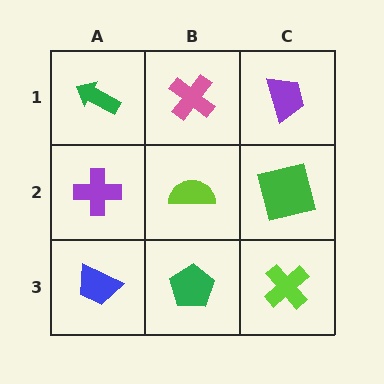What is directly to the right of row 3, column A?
A green pentagon.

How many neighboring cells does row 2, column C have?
3.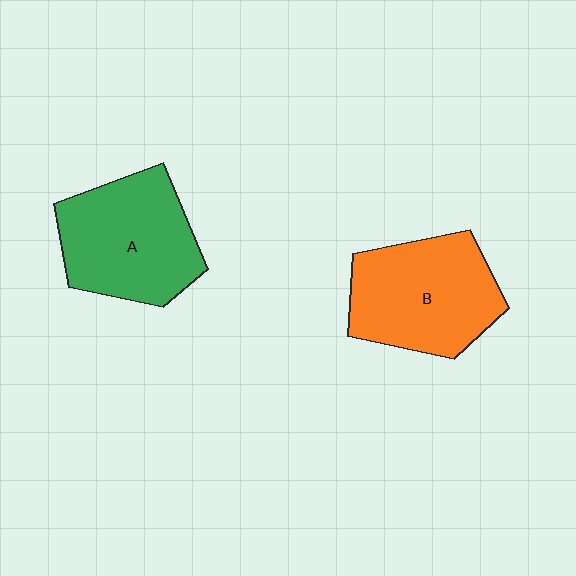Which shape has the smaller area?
Shape B (orange).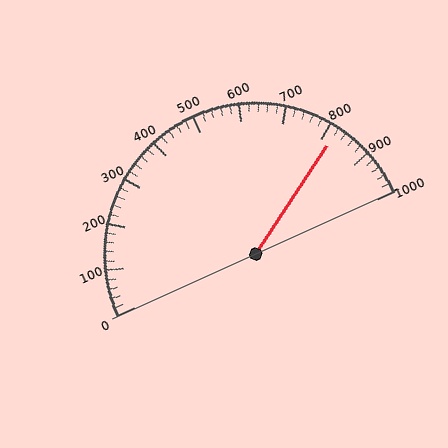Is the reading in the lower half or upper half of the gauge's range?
The reading is in the upper half of the range (0 to 1000).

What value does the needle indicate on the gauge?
The needle indicates approximately 820.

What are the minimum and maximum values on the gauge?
The gauge ranges from 0 to 1000.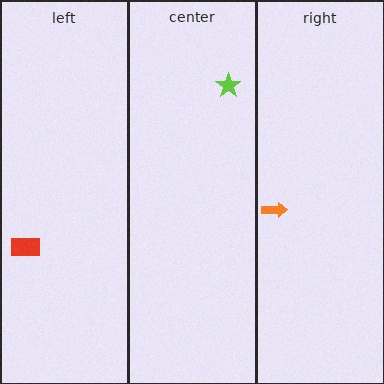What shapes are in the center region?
The lime star.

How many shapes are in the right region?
1.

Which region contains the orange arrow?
The right region.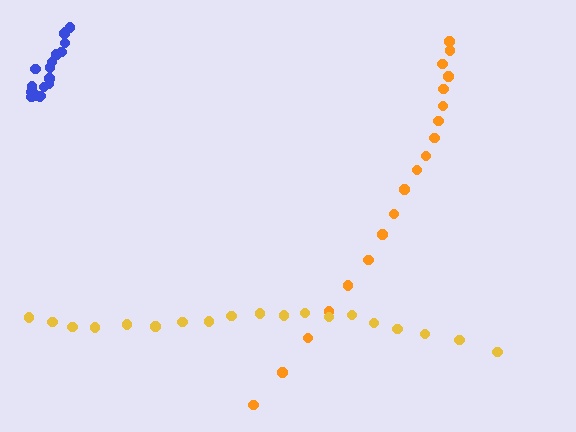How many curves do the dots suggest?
There are 3 distinct paths.